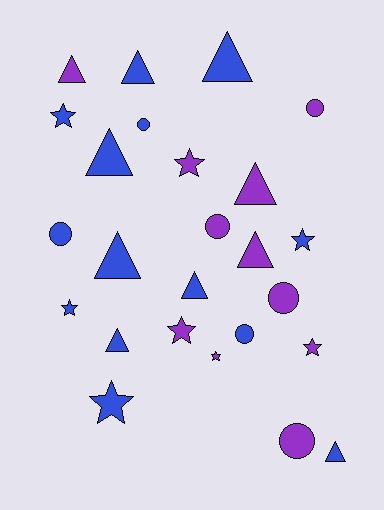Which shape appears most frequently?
Triangle, with 10 objects.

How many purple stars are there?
There are 4 purple stars.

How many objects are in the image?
There are 25 objects.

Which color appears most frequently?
Blue, with 14 objects.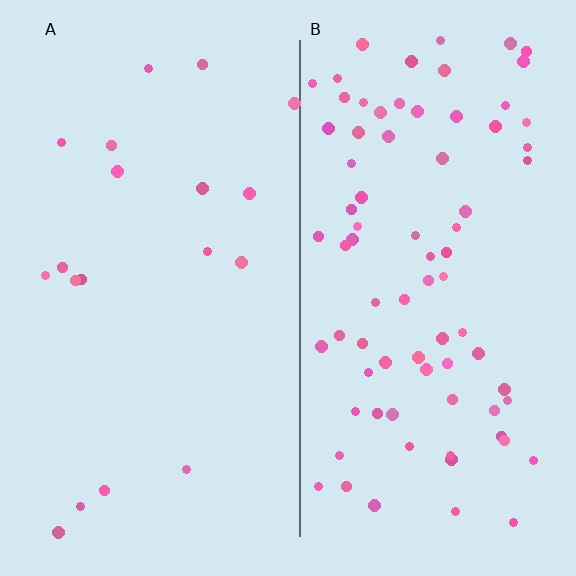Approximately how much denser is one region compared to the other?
Approximately 4.3× — region B over region A.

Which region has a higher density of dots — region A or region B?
B (the right).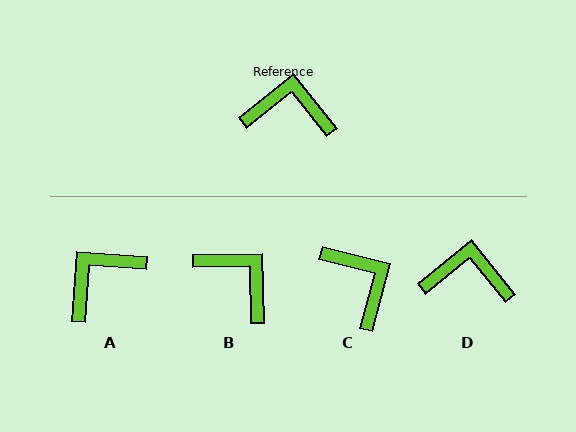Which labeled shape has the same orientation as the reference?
D.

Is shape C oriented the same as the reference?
No, it is off by about 53 degrees.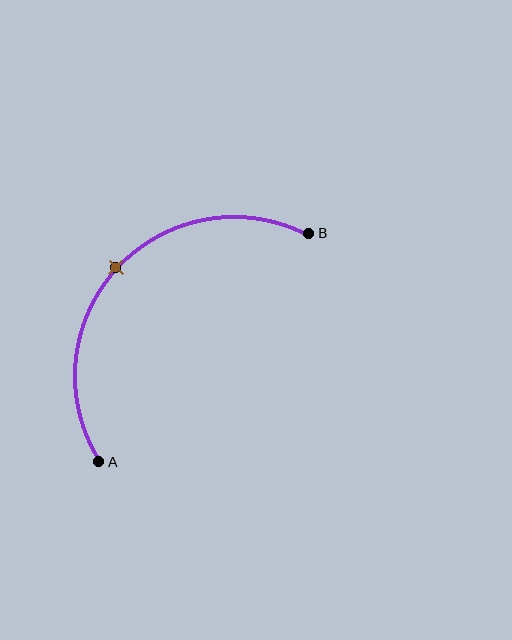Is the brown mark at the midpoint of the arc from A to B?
Yes. The brown mark lies on the arc at equal arc-length from both A and B — it is the arc midpoint.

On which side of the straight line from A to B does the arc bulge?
The arc bulges above and to the left of the straight line connecting A and B.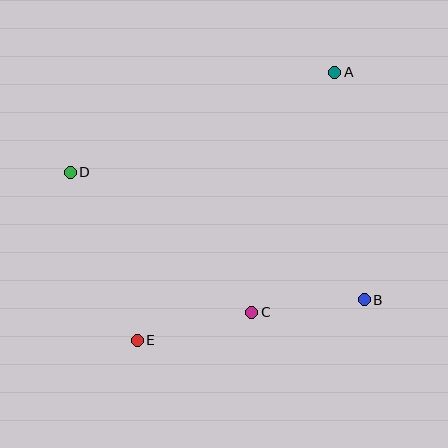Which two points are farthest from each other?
Points A and E are farthest from each other.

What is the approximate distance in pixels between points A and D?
The distance between A and D is approximately 283 pixels.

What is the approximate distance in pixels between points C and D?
The distance between C and D is approximately 230 pixels.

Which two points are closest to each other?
Points B and C are closest to each other.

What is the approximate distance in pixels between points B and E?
The distance between B and E is approximately 230 pixels.